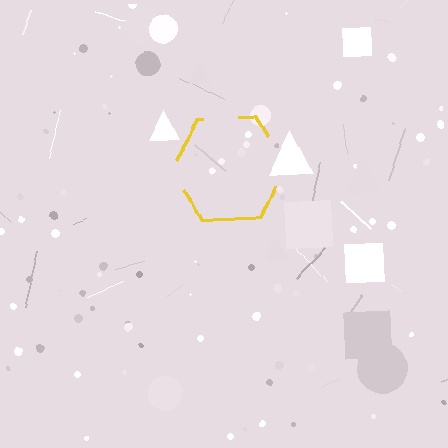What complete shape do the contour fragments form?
The contour fragments form a hexagon.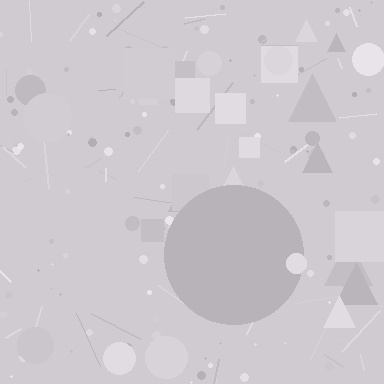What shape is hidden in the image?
A circle is hidden in the image.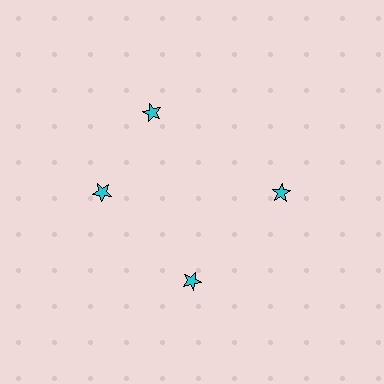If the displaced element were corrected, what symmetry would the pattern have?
It would have 4-fold rotational symmetry — the pattern would map onto itself every 90 degrees.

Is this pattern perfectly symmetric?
No. The 4 cyan stars are arranged in a ring, but one element near the 12 o'clock position is rotated out of alignment along the ring, breaking the 4-fold rotational symmetry.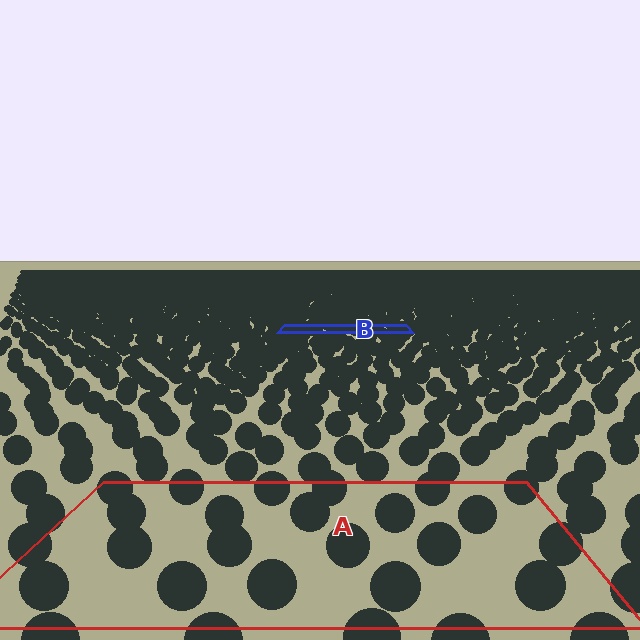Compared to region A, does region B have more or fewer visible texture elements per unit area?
Region B has more texture elements per unit area — they are packed more densely because it is farther away.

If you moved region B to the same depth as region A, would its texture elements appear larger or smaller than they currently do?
They would appear larger. At a closer depth, the same texture elements are projected at a bigger on-screen size.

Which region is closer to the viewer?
Region A is closer. The texture elements there are larger and more spread out.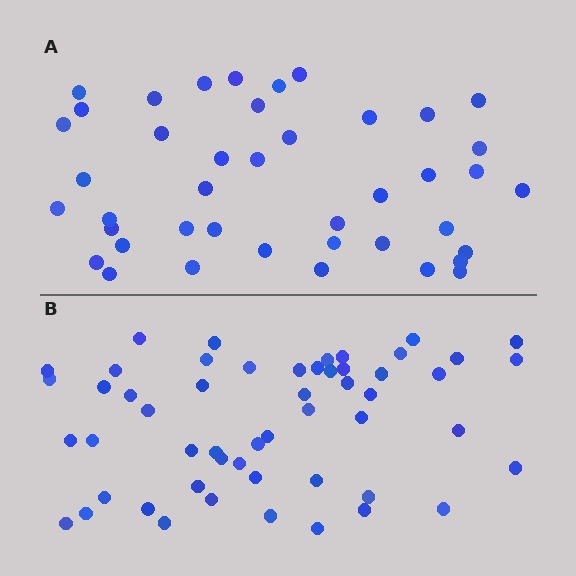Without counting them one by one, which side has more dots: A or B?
Region B (the bottom region) has more dots.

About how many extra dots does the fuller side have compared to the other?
Region B has roughly 12 or so more dots than region A.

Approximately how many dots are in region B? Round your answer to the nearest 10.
About 50 dots. (The exact count is 53, which rounds to 50.)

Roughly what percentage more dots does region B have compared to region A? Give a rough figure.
About 25% more.